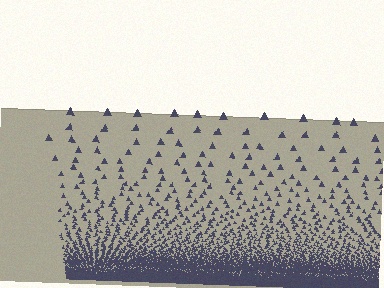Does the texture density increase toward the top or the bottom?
Density increases toward the bottom.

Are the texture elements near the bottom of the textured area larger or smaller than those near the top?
Smaller. The gradient is inverted — elements near the bottom are smaller and denser.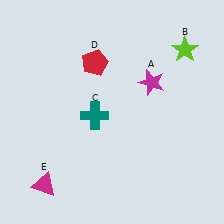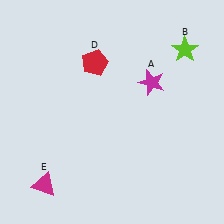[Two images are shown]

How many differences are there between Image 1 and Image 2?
There is 1 difference between the two images.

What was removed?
The teal cross (C) was removed in Image 2.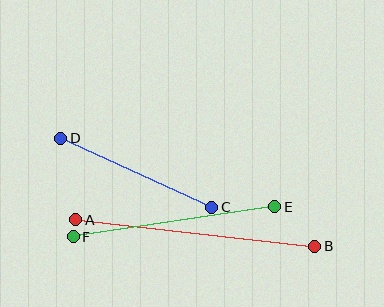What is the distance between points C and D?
The distance is approximately 166 pixels.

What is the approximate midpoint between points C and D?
The midpoint is at approximately (136, 173) pixels.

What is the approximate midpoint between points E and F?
The midpoint is at approximately (174, 222) pixels.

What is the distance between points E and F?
The distance is approximately 203 pixels.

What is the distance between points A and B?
The distance is approximately 240 pixels.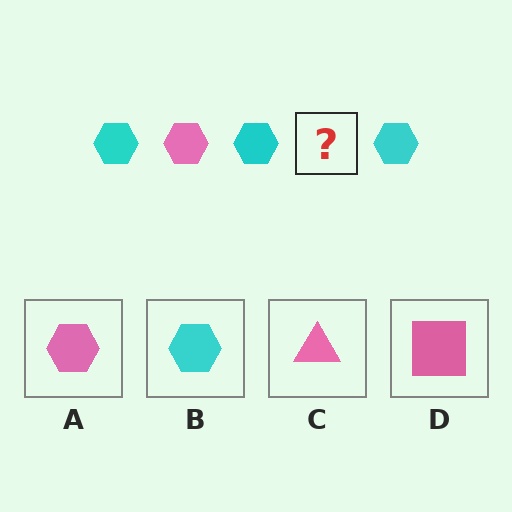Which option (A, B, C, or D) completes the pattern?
A.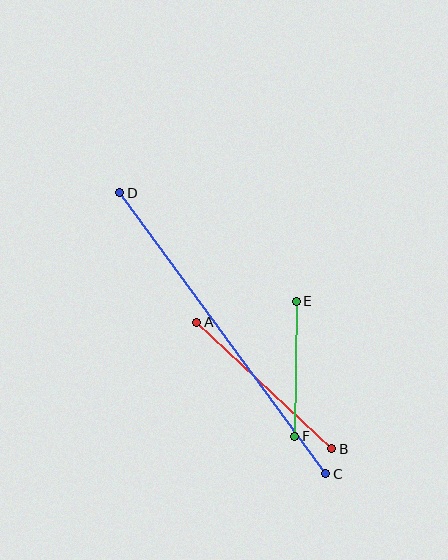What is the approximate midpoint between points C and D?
The midpoint is at approximately (223, 333) pixels.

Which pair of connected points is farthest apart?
Points C and D are farthest apart.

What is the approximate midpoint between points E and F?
The midpoint is at approximately (296, 369) pixels.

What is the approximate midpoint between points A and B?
The midpoint is at approximately (264, 385) pixels.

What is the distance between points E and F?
The distance is approximately 135 pixels.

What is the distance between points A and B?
The distance is approximately 185 pixels.